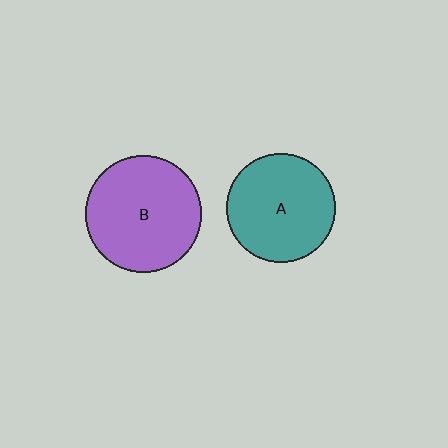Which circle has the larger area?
Circle B (purple).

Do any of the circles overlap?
No, none of the circles overlap.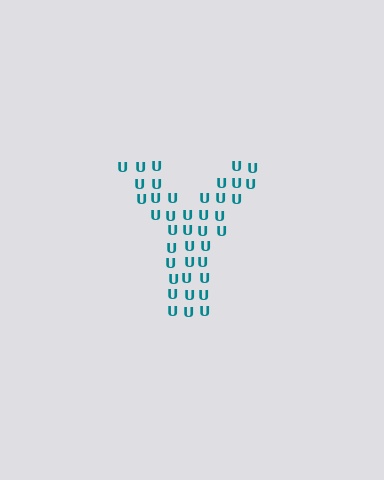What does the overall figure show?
The overall figure shows the letter Y.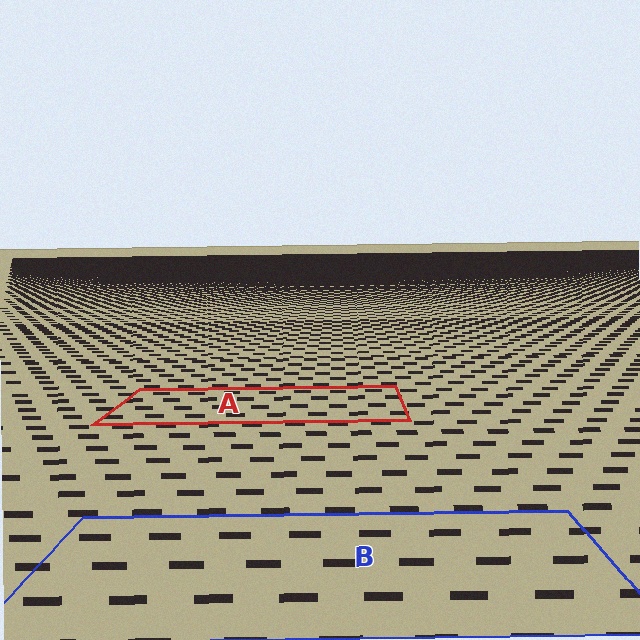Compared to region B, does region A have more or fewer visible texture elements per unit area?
Region A has more texture elements per unit area — they are packed more densely because it is farther away.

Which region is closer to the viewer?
Region B is closer. The texture elements there are larger and more spread out.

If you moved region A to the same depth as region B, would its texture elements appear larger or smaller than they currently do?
They would appear larger. At a closer depth, the same texture elements are projected at a bigger on-screen size.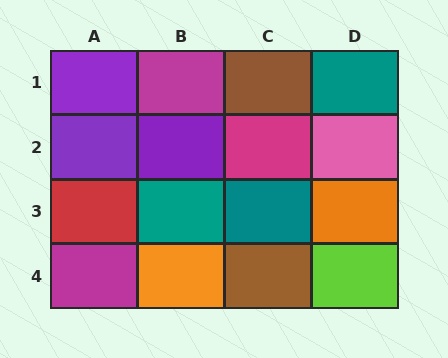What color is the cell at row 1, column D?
Teal.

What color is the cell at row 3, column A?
Red.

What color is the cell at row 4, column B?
Orange.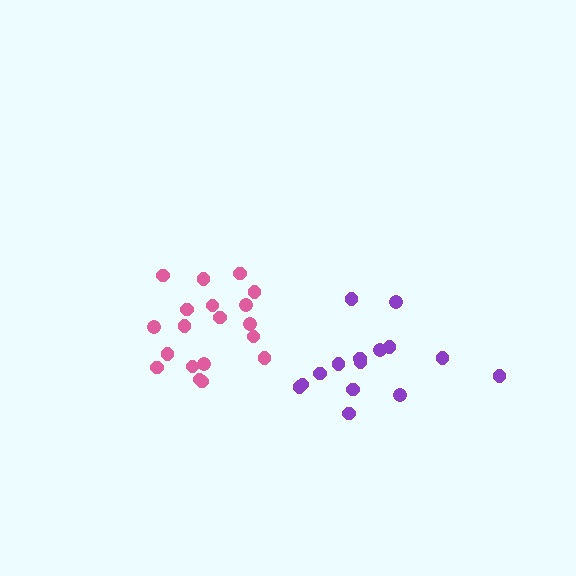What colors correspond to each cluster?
The clusters are colored: pink, purple.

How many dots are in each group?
Group 1: 19 dots, Group 2: 15 dots (34 total).